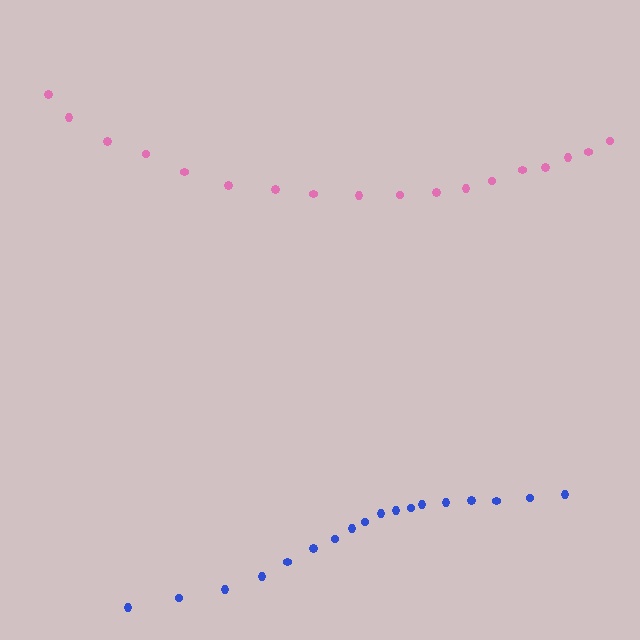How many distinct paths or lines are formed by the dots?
There are 2 distinct paths.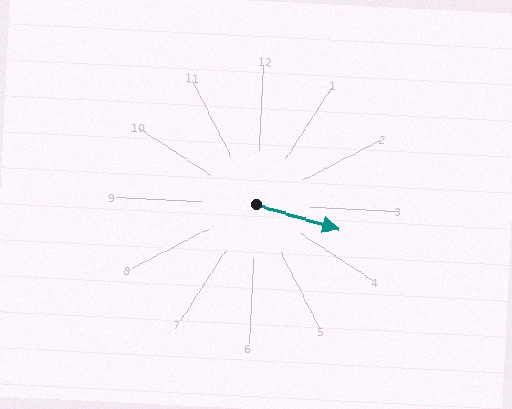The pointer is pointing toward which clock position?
Roughly 3 o'clock.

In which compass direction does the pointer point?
East.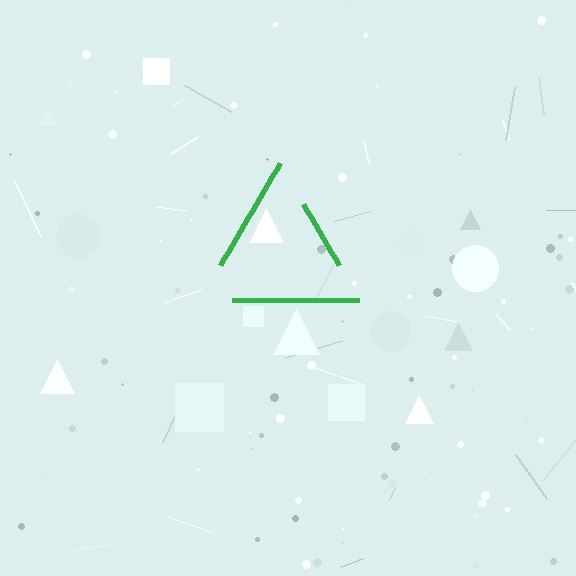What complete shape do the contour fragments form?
The contour fragments form a triangle.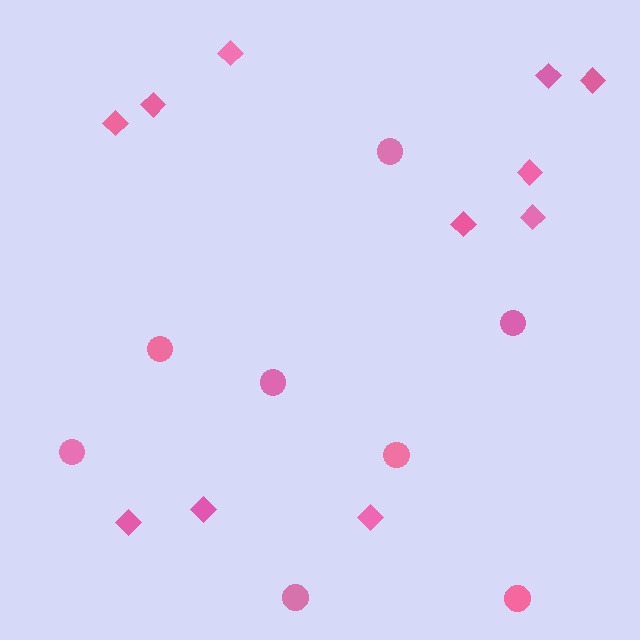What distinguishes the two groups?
There are 2 groups: one group of diamonds (11) and one group of circles (8).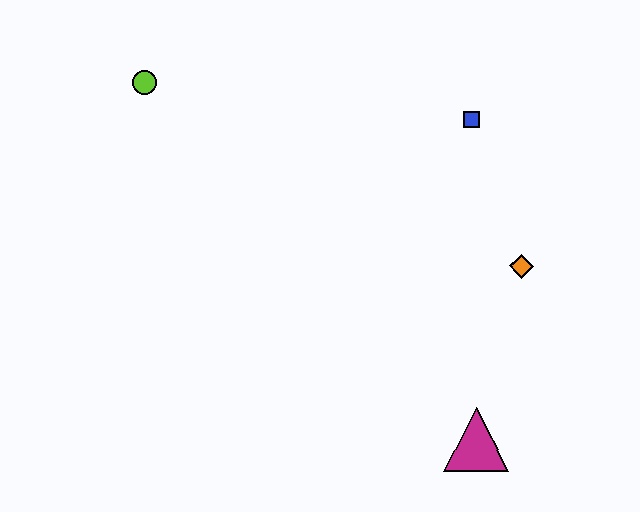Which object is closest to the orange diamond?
The blue square is closest to the orange diamond.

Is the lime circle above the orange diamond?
Yes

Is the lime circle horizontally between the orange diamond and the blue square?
No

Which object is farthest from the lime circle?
The magenta triangle is farthest from the lime circle.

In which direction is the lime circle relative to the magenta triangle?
The lime circle is above the magenta triangle.